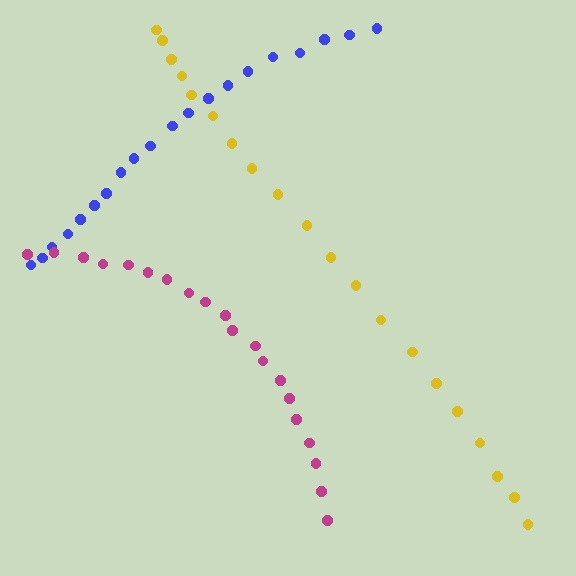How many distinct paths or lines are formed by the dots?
There are 3 distinct paths.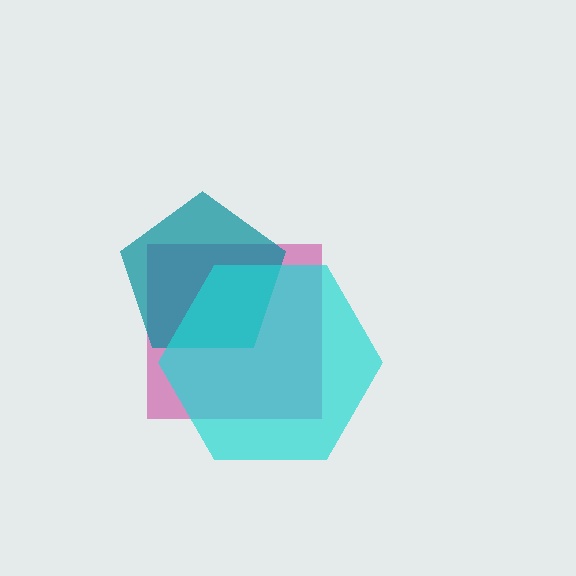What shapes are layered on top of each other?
The layered shapes are: a magenta square, a teal pentagon, a cyan hexagon.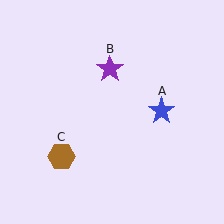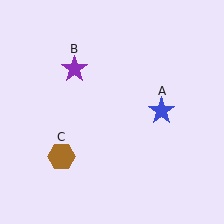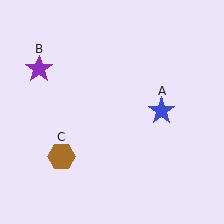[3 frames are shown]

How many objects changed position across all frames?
1 object changed position: purple star (object B).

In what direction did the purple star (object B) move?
The purple star (object B) moved left.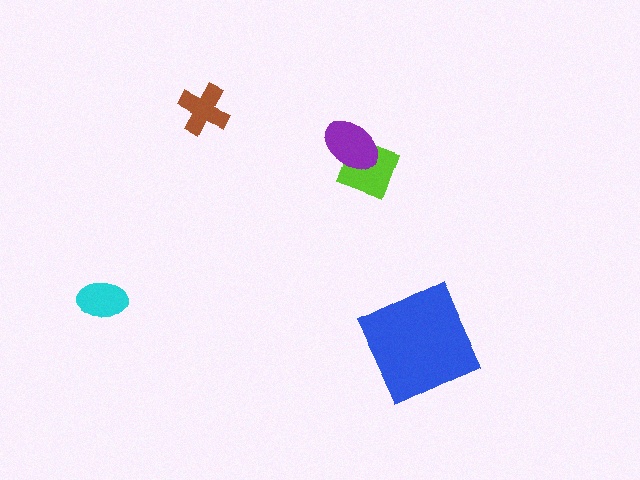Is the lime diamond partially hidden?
Yes, it is partially covered by another shape.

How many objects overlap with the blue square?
0 objects overlap with the blue square.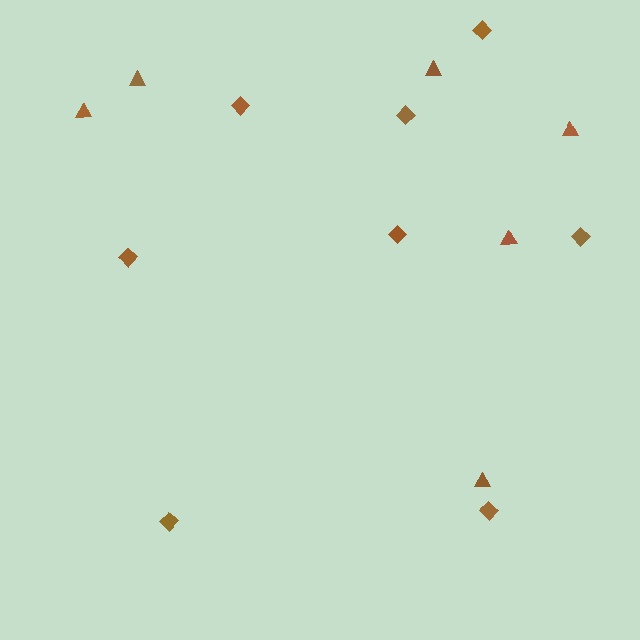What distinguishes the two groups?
There are 2 groups: one group of diamonds (8) and one group of triangles (6).